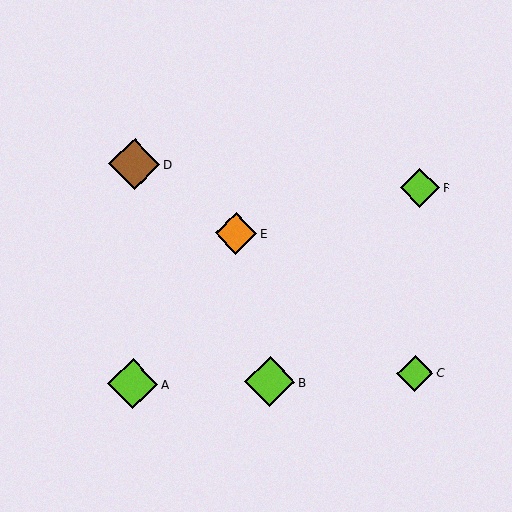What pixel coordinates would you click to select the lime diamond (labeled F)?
Click at (420, 188) to select the lime diamond F.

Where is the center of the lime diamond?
The center of the lime diamond is at (420, 188).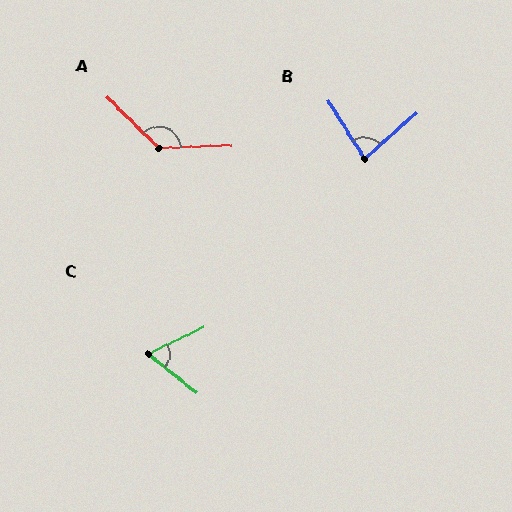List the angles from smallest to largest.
C (64°), B (80°), A (133°).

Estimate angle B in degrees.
Approximately 80 degrees.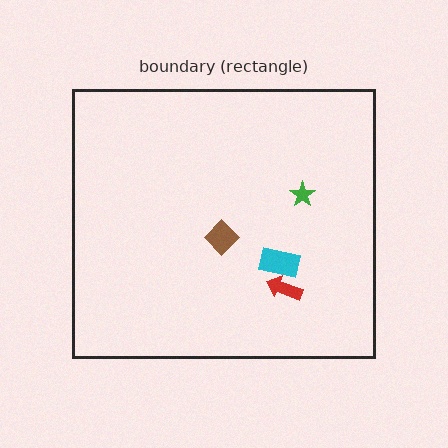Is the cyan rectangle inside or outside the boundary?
Inside.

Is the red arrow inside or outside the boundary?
Inside.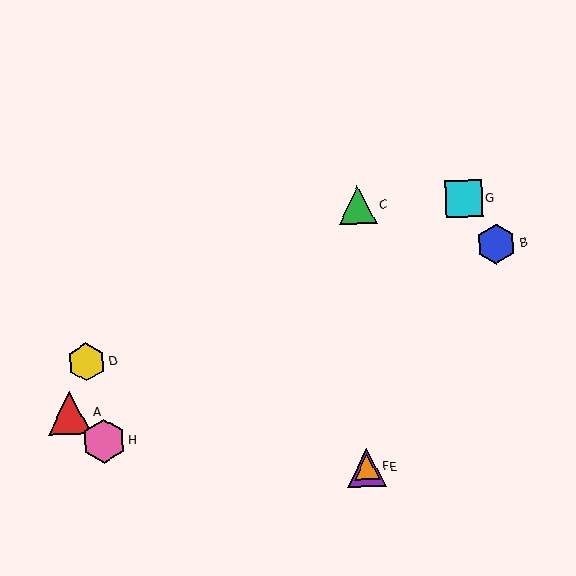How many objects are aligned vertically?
3 objects (C, E, F) are aligned vertically.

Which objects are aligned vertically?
Objects C, E, F are aligned vertically.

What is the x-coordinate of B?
Object B is at x≈496.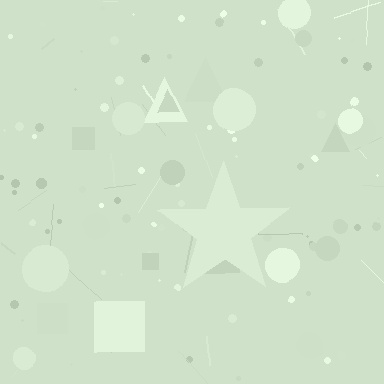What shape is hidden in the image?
A star is hidden in the image.